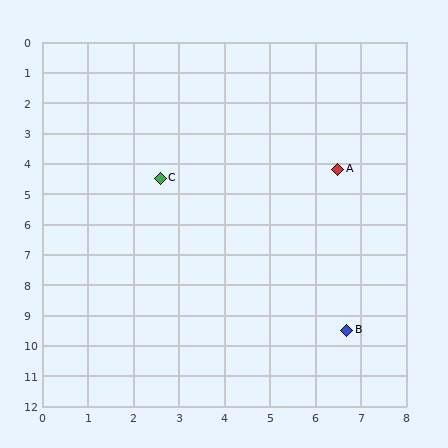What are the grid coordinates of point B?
Point B is at approximately (6.7, 9.5).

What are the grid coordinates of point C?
Point C is at approximately (2.6, 4.5).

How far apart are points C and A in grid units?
Points C and A are about 3.9 grid units apart.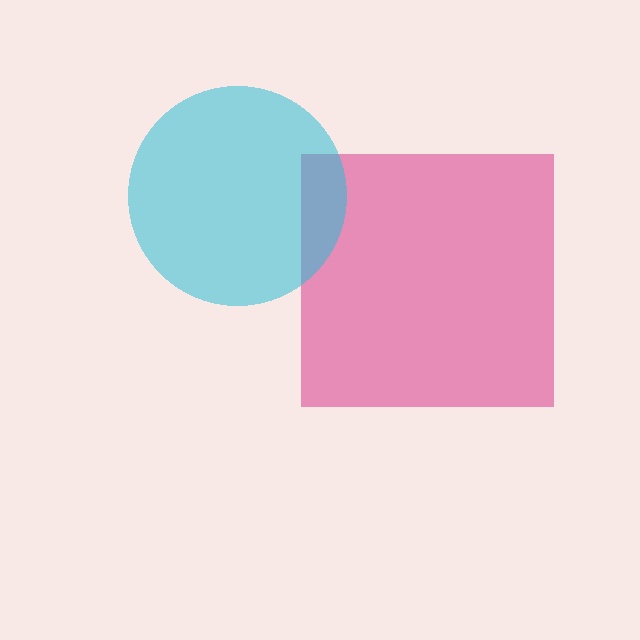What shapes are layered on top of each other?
The layered shapes are: a magenta square, a cyan circle.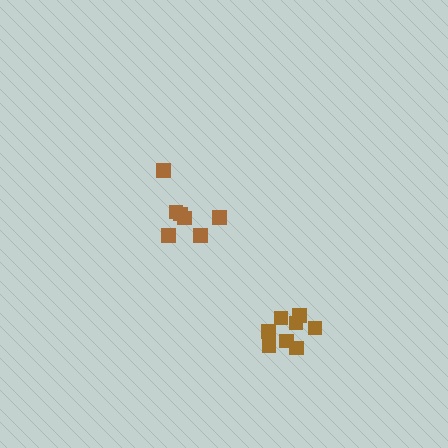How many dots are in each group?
Group 1: 8 dots, Group 2: 7 dots (15 total).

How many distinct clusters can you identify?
There are 2 distinct clusters.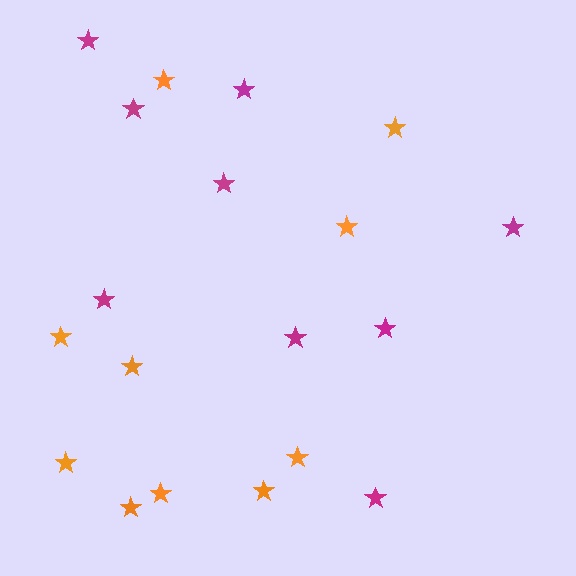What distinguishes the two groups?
There are 2 groups: one group of magenta stars (9) and one group of orange stars (10).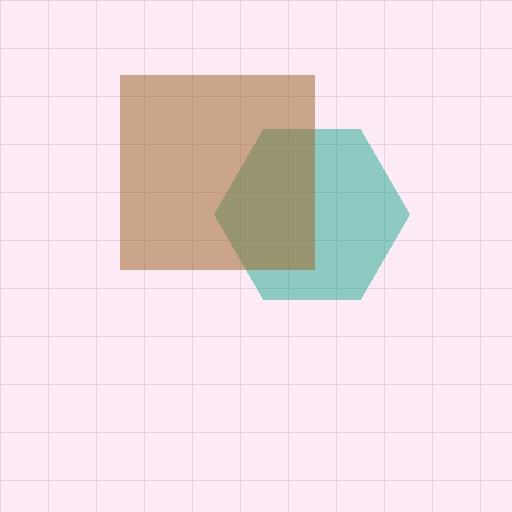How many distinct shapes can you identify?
There are 2 distinct shapes: a teal hexagon, a brown square.